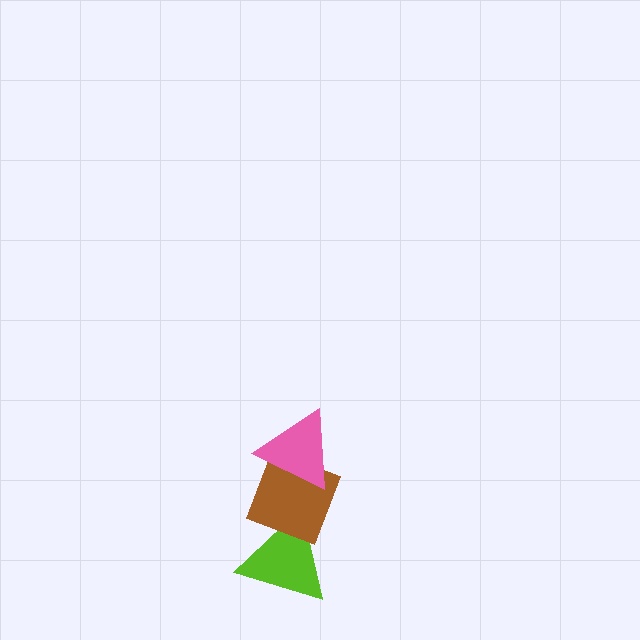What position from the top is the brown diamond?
The brown diamond is 2nd from the top.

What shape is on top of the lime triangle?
The brown diamond is on top of the lime triangle.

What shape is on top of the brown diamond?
The pink triangle is on top of the brown diamond.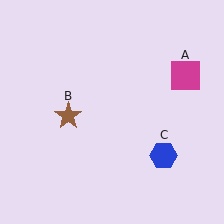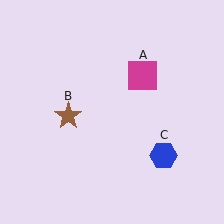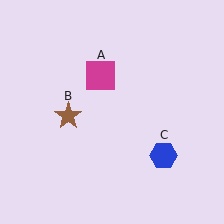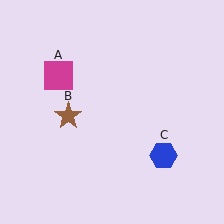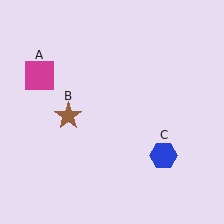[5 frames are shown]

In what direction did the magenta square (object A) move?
The magenta square (object A) moved left.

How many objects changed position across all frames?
1 object changed position: magenta square (object A).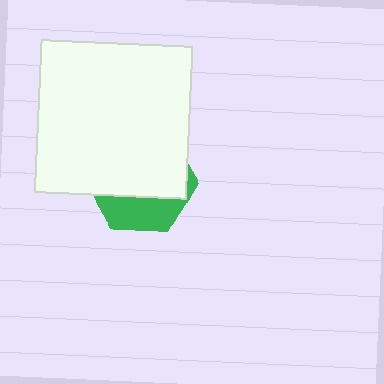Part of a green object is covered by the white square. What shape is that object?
It is a hexagon.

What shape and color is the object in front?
The object in front is a white square.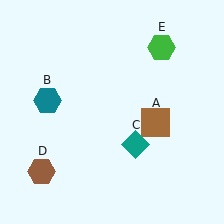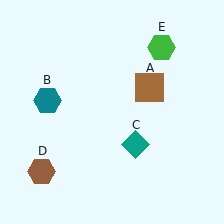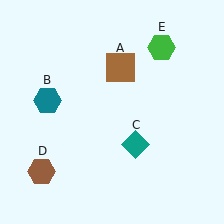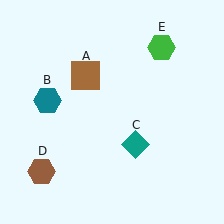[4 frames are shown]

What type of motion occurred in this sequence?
The brown square (object A) rotated counterclockwise around the center of the scene.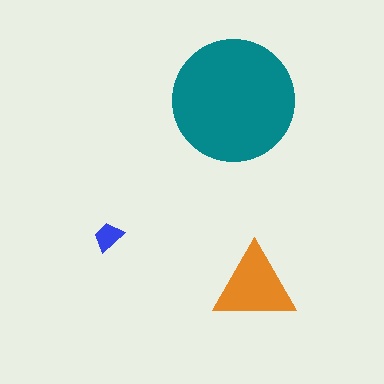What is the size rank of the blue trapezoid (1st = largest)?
3rd.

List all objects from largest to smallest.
The teal circle, the orange triangle, the blue trapezoid.